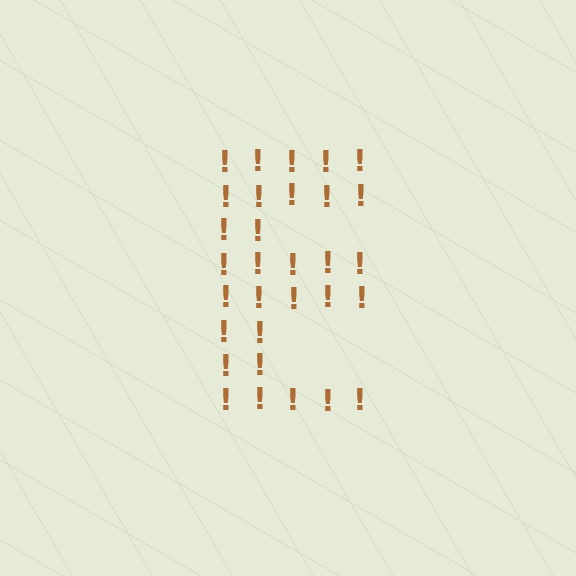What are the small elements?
The small elements are exclamation marks.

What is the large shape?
The large shape is the letter E.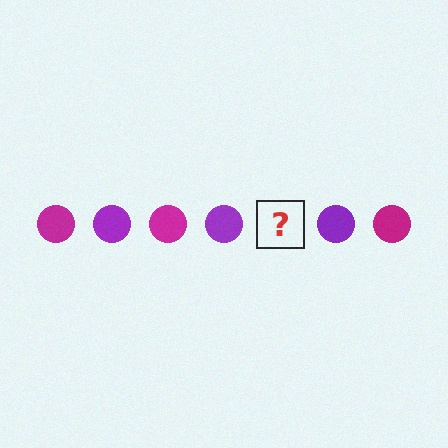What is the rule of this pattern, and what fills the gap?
The rule is that the pattern cycles through magenta, purple circles. The gap should be filled with a magenta circle.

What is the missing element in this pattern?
The missing element is a magenta circle.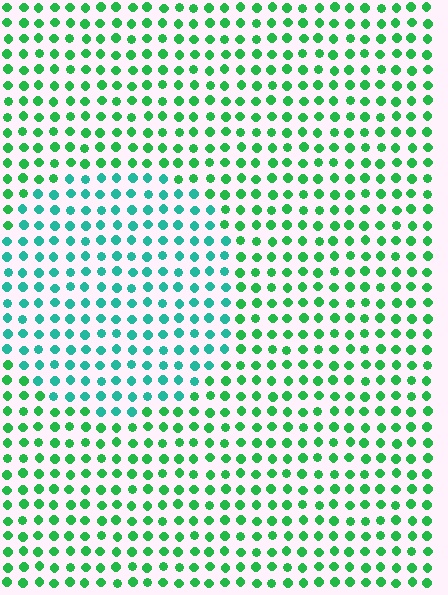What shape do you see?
I see a circle.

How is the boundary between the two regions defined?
The boundary is defined purely by a slight shift in hue (about 35 degrees). Spacing, size, and orientation are identical on both sides.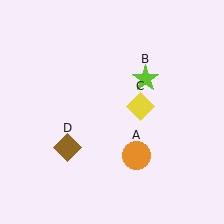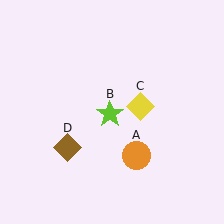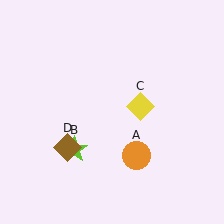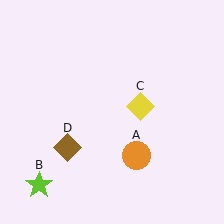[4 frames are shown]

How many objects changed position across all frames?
1 object changed position: lime star (object B).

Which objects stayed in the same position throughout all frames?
Orange circle (object A) and yellow diamond (object C) and brown diamond (object D) remained stationary.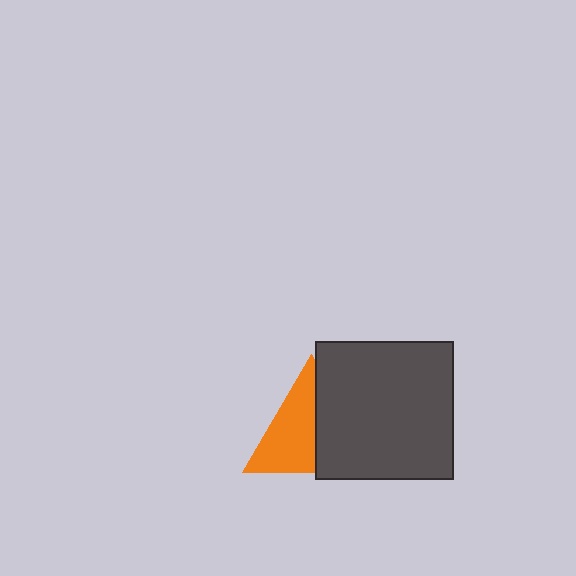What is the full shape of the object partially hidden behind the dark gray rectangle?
The partially hidden object is an orange triangle.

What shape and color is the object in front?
The object in front is a dark gray rectangle.